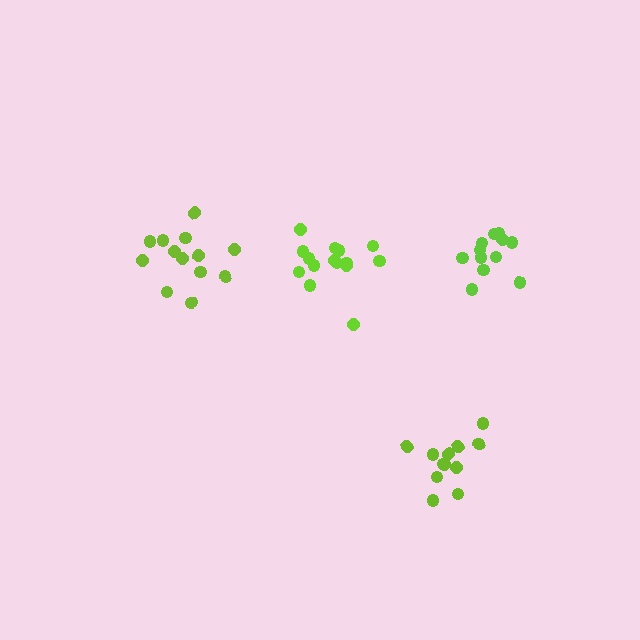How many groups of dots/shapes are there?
There are 4 groups.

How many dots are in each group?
Group 1: 12 dots, Group 2: 15 dots, Group 3: 13 dots, Group 4: 12 dots (52 total).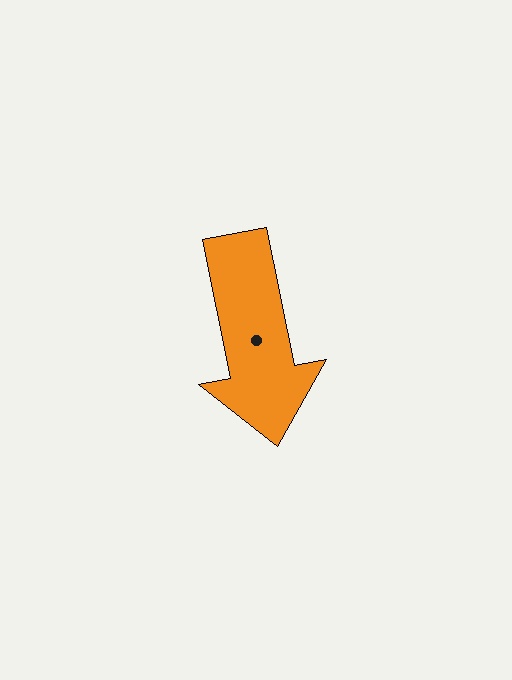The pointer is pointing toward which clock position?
Roughly 6 o'clock.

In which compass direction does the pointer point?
South.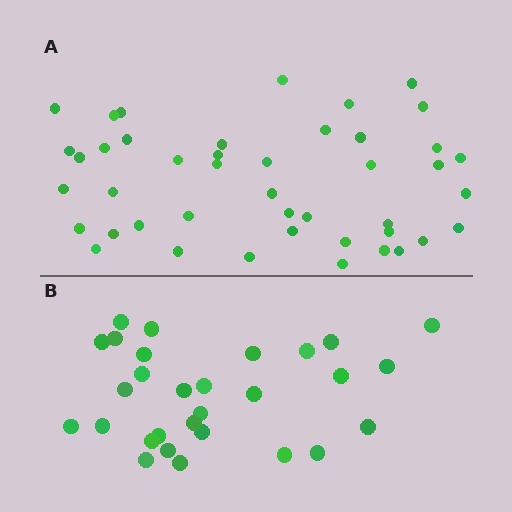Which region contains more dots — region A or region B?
Region A (the top region) has more dots.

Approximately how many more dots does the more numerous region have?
Region A has approximately 15 more dots than region B.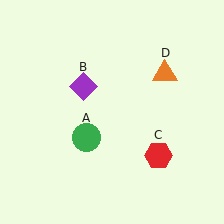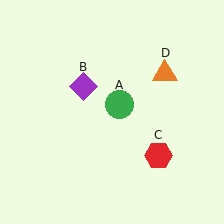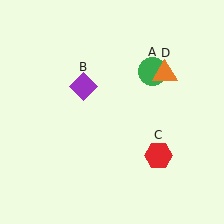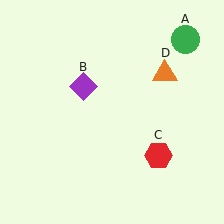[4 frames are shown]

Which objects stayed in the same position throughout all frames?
Purple diamond (object B) and red hexagon (object C) and orange triangle (object D) remained stationary.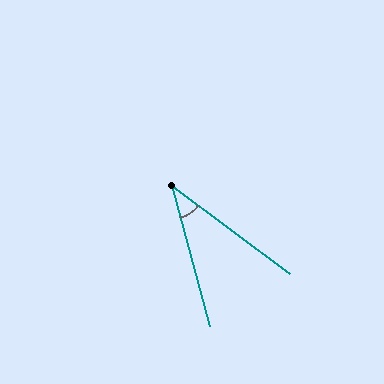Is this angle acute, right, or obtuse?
It is acute.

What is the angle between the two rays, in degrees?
Approximately 38 degrees.